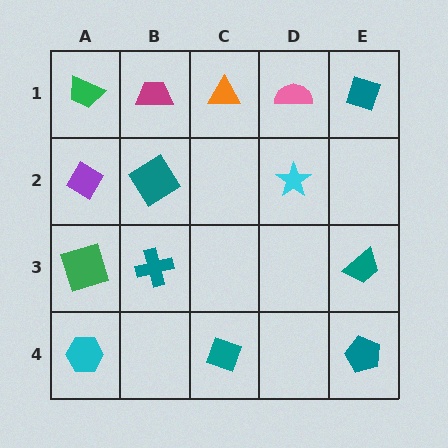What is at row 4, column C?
A teal diamond.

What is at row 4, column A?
A cyan hexagon.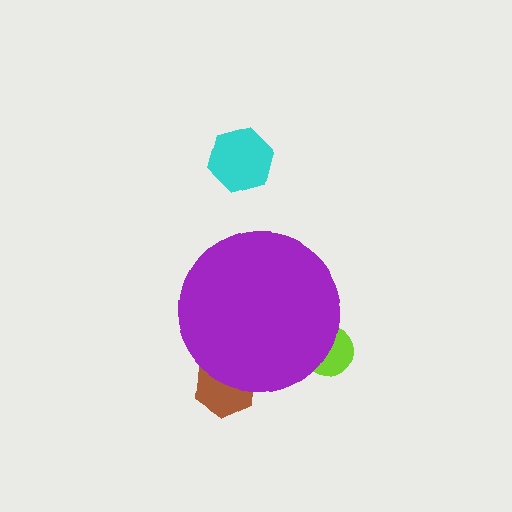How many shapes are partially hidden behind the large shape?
2 shapes are partially hidden.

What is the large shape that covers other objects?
A purple circle.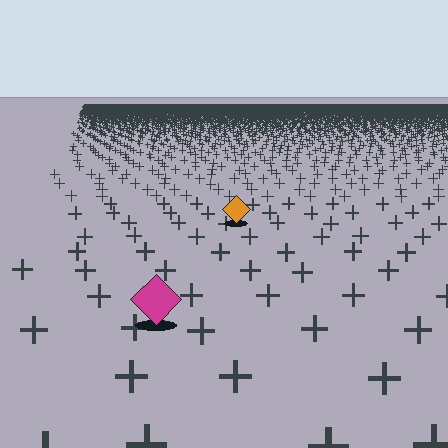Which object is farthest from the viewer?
The orange diamond is farthest from the viewer. It appears smaller and the ground texture around it is denser.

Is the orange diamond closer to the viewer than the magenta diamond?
No. The magenta diamond is closer — you can tell from the texture gradient: the ground texture is coarser near it.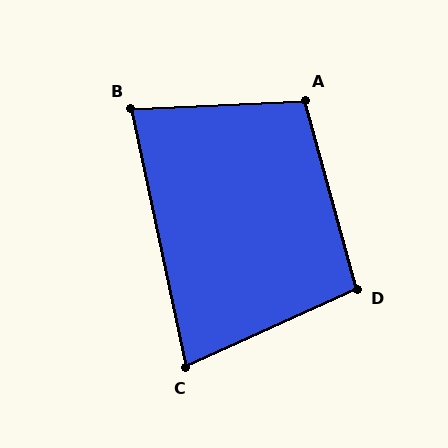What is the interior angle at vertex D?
Approximately 99 degrees (obtuse).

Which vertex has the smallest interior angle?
C, at approximately 78 degrees.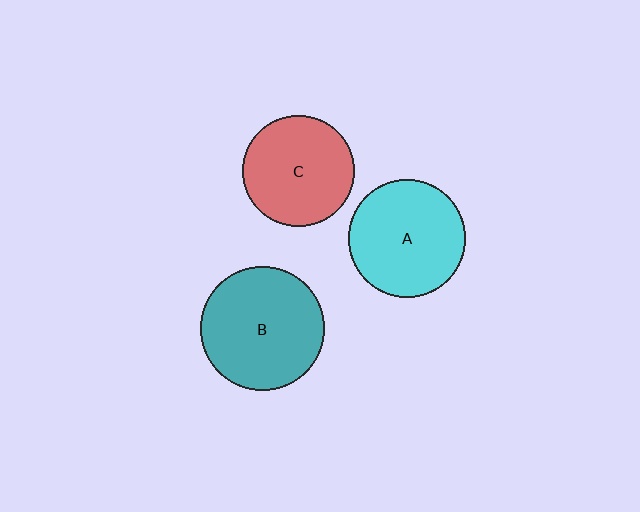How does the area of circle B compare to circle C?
Approximately 1.2 times.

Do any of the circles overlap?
No, none of the circles overlap.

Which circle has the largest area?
Circle B (teal).